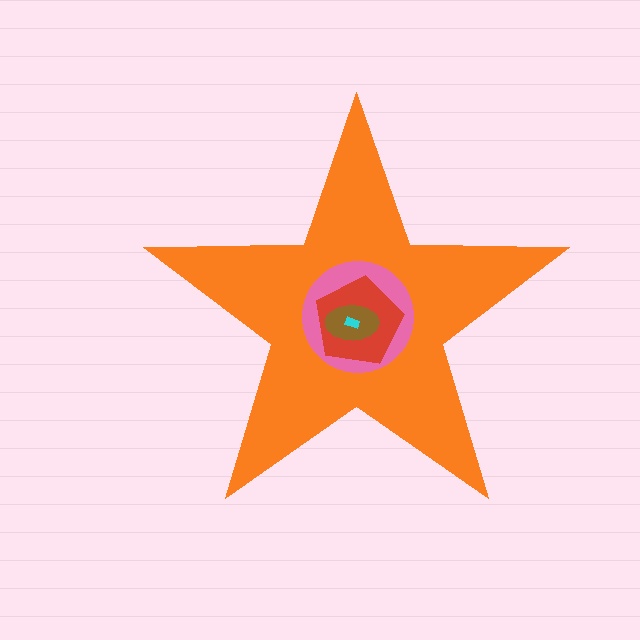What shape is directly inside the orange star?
The pink circle.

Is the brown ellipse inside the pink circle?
Yes.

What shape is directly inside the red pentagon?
The brown ellipse.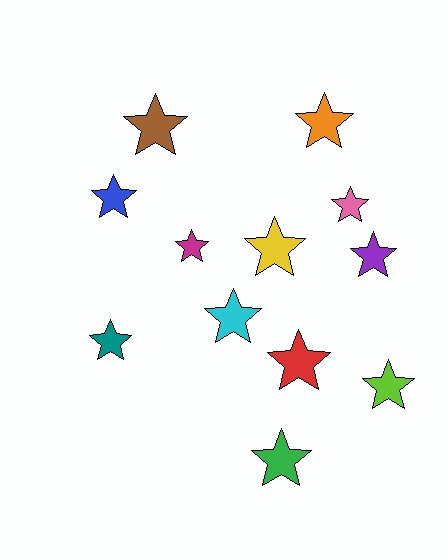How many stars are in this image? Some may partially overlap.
There are 12 stars.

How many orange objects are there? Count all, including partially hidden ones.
There is 1 orange object.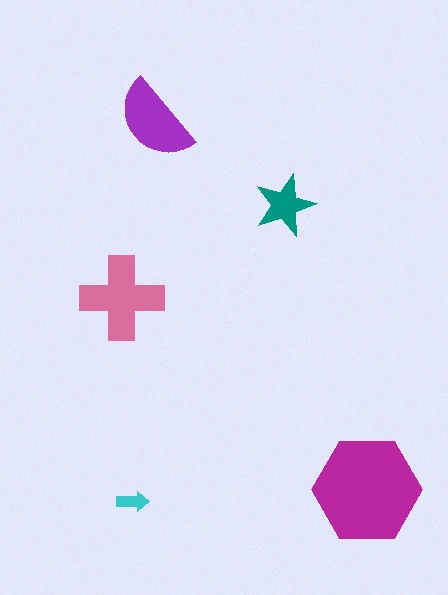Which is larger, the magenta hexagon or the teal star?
The magenta hexagon.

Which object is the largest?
The magenta hexagon.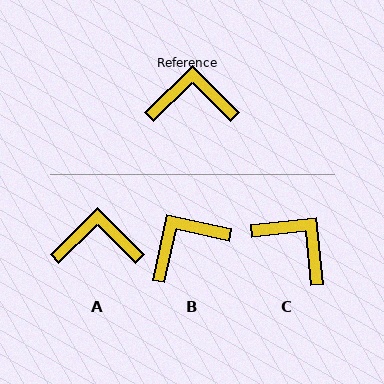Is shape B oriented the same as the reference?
No, it is off by about 33 degrees.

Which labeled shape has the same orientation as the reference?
A.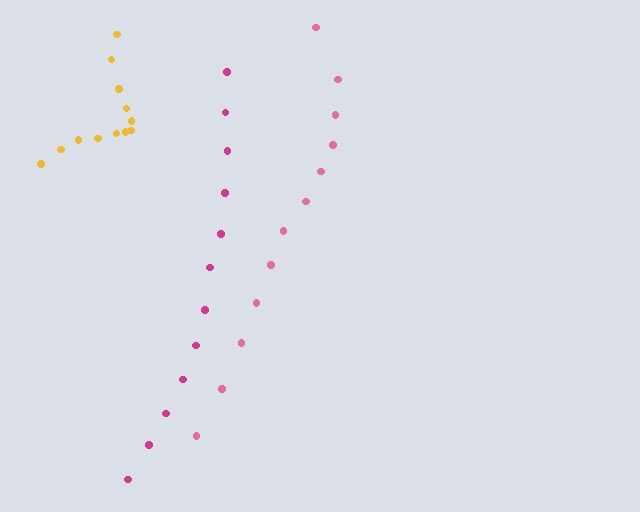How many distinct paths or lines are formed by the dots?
There are 3 distinct paths.